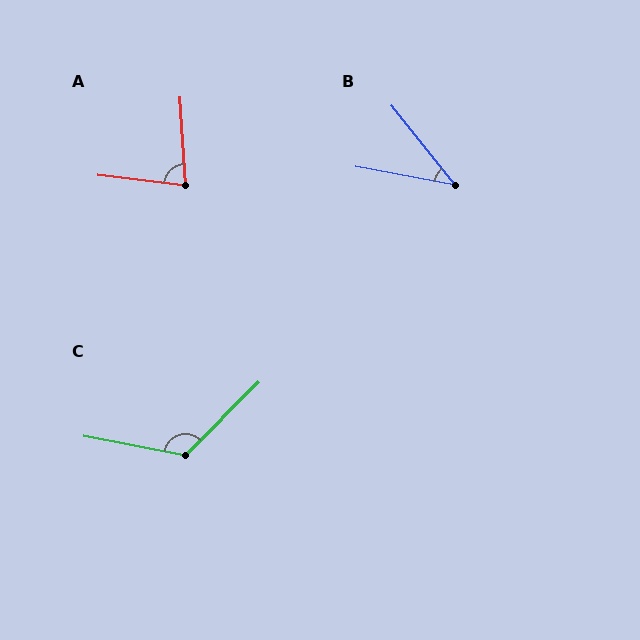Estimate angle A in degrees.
Approximately 80 degrees.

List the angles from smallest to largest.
B (41°), A (80°), C (124°).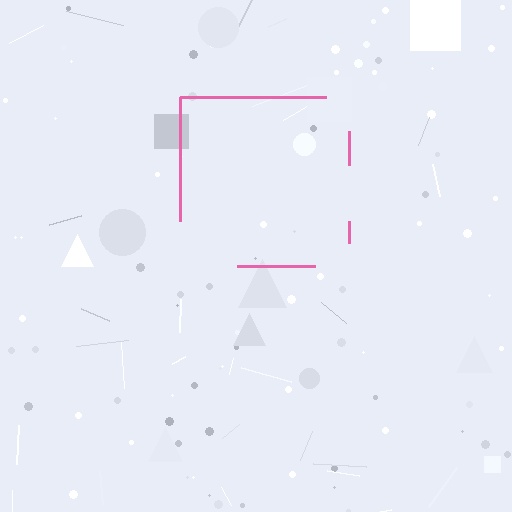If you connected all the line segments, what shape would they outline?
They would outline a square.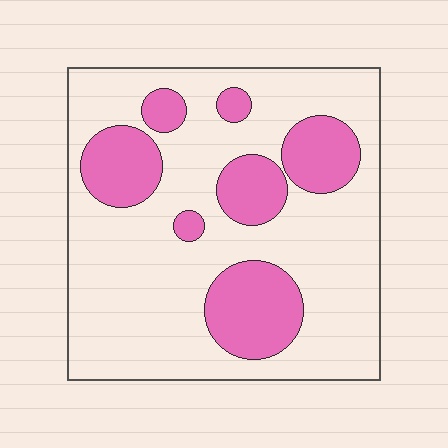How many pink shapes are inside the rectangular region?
7.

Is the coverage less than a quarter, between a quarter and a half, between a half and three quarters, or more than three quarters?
Between a quarter and a half.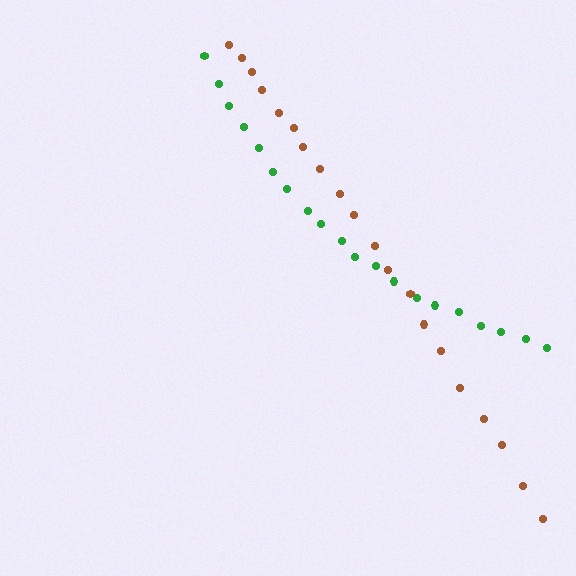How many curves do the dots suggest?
There are 2 distinct paths.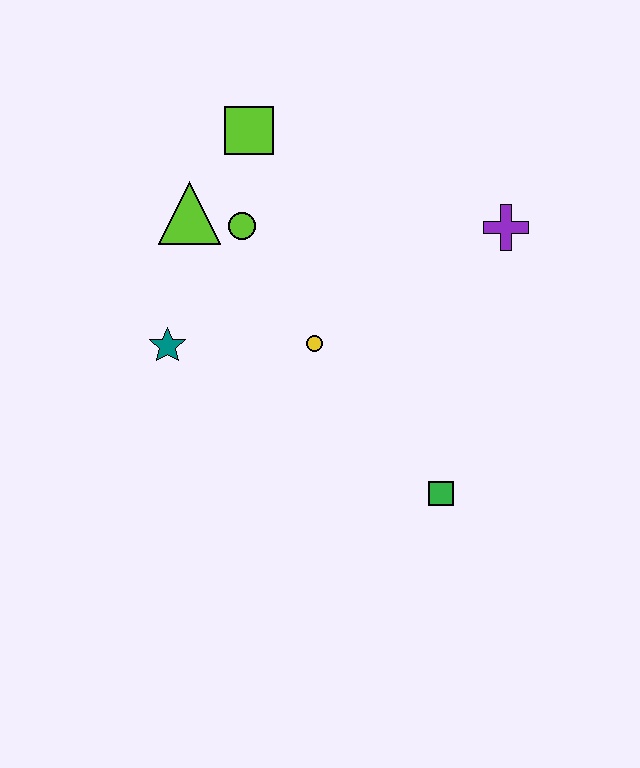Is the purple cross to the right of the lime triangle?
Yes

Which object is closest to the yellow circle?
The lime circle is closest to the yellow circle.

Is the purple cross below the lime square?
Yes